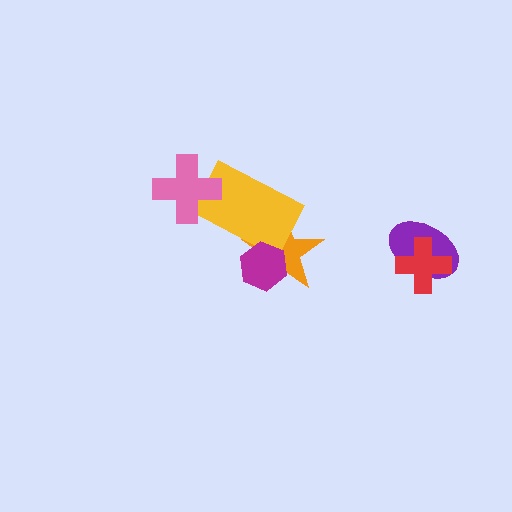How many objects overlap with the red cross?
1 object overlaps with the red cross.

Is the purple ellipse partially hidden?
Yes, it is partially covered by another shape.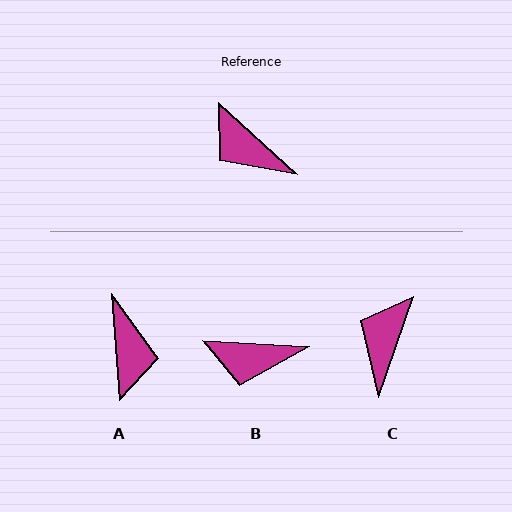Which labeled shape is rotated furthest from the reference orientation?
A, about 136 degrees away.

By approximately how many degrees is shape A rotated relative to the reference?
Approximately 136 degrees counter-clockwise.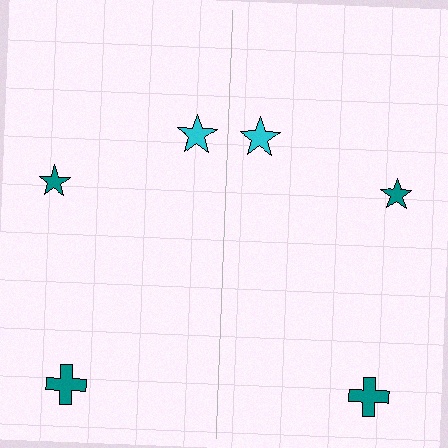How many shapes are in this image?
There are 6 shapes in this image.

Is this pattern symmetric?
Yes, this pattern has bilateral (reflection) symmetry.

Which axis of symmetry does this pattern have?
The pattern has a vertical axis of symmetry running through the center of the image.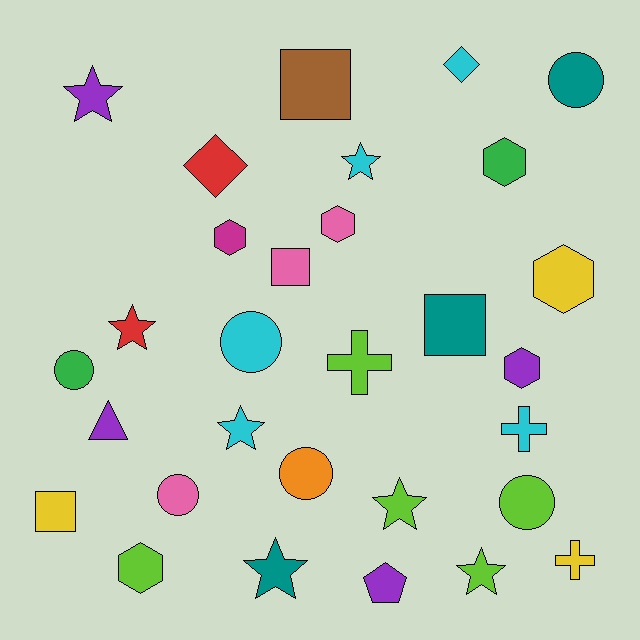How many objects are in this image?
There are 30 objects.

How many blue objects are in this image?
There are no blue objects.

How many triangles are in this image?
There is 1 triangle.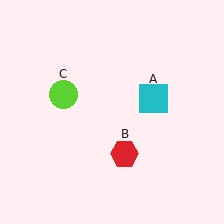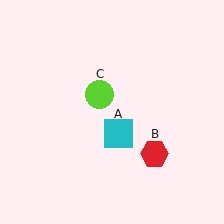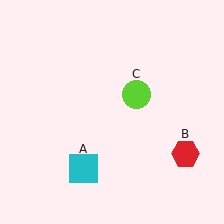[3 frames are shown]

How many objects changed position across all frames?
3 objects changed position: cyan square (object A), red hexagon (object B), lime circle (object C).